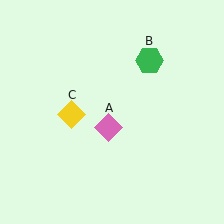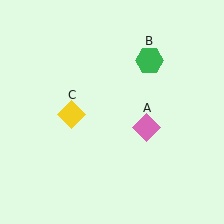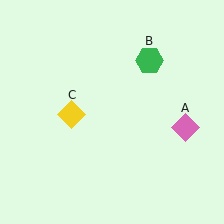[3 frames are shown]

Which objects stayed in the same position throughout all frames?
Green hexagon (object B) and yellow diamond (object C) remained stationary.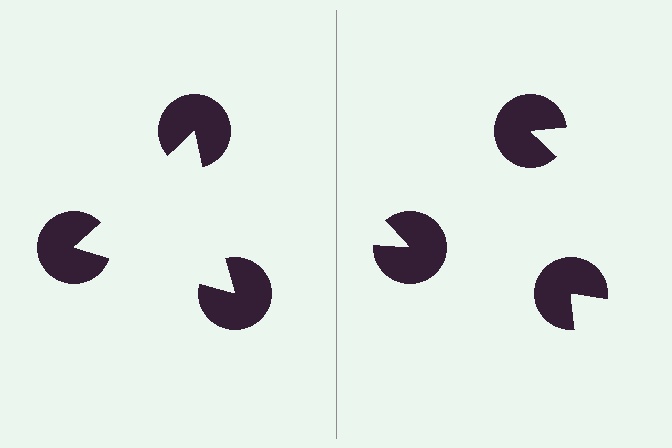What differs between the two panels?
The pac-man discs are positioned identically on both sides; only the wedge orientations differ. On the left they align to a triangle; on the right they are misaligned.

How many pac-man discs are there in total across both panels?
6 — 3 on each side.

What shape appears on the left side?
An illusory triangle.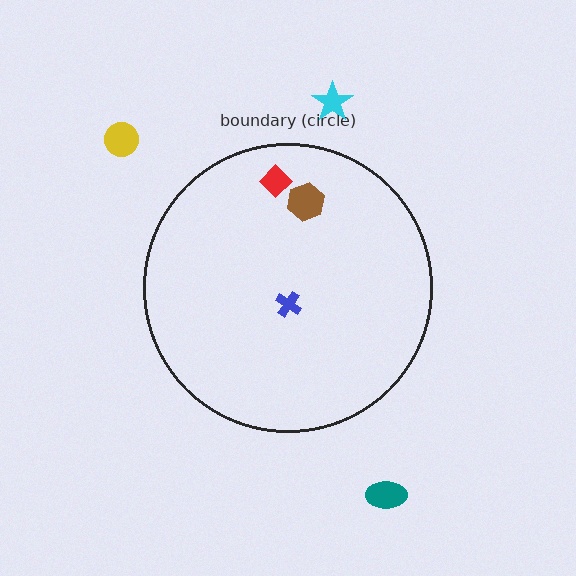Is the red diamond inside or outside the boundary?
Inside.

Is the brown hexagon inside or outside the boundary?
Inside.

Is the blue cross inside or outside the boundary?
Inside.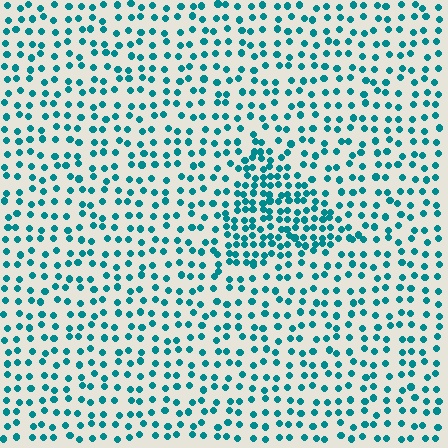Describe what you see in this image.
The image contains small teal elements arranged at two different densities. A triangle-shaped region is visible where the elements are more densely packed than the surrounding area.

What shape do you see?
I see a triangle.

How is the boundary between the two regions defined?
The boundary is defined by a change in element density (approximately 2.0x ratio). All elements are the same color, size, and shape.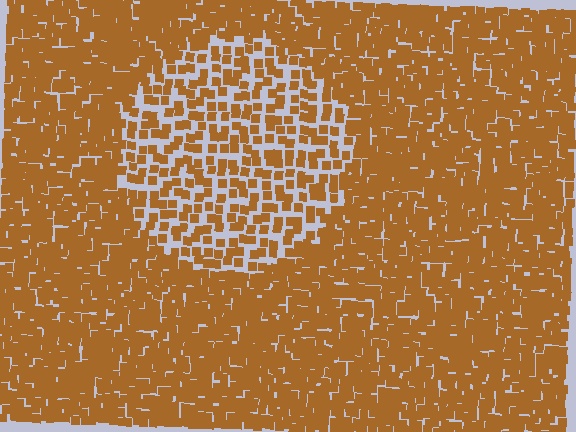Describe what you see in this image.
The image contains small brown elements arranged at two different densities. A circle-shaped region is visible where the elements are less densely packed than the surrounding area.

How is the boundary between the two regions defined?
The boundary is defined by a change in element density (approximately 2.1x ratio). All elements are the same color, size, and shape.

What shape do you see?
I see a circle.